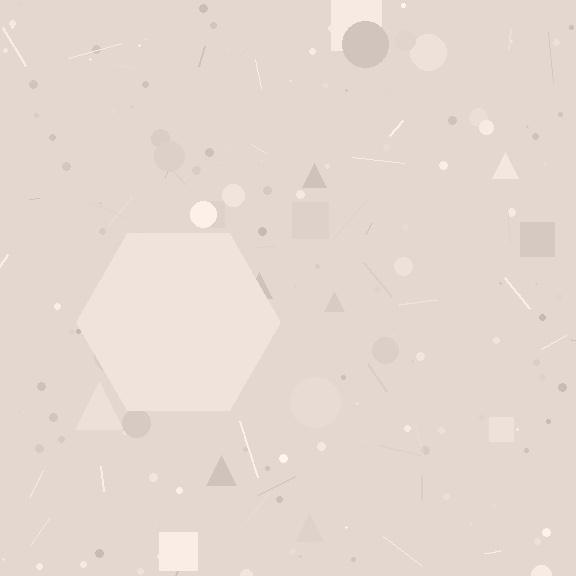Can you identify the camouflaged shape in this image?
The camouflaged shape is a hexagon.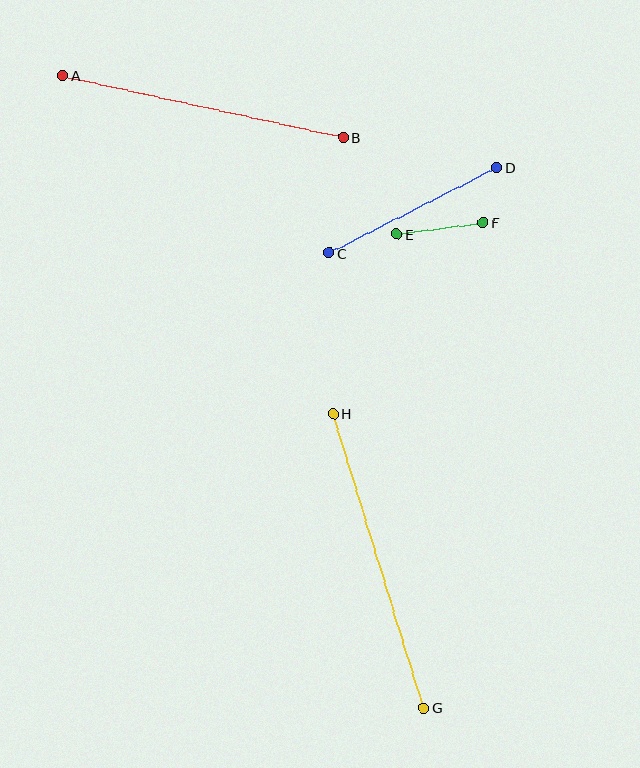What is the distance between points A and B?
The distance is approximately 287 pixels.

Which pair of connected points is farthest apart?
Points G and H are farthest apart.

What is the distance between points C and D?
The distance is approximately 188 pixels.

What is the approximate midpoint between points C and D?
The midpoint is at approximately (413, 210) pixels.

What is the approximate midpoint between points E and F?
The midpoint is at approximately (440, 228) pixels.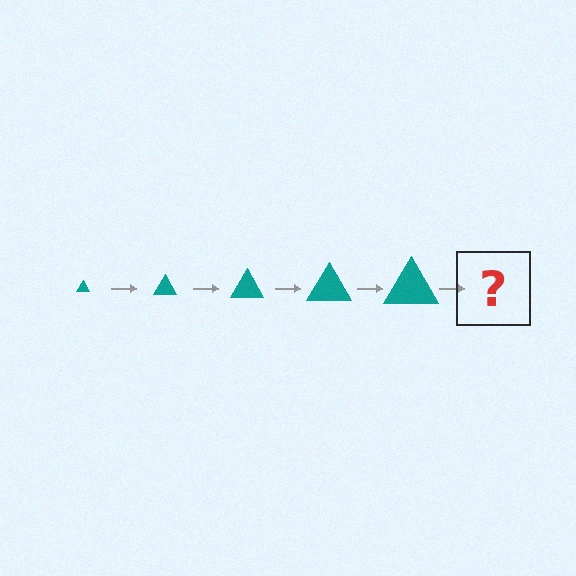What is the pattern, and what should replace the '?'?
The pattern is that the triangle gets progressively larger each step. The '?' should be a teal triangle, larger than the previous one.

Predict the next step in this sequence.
The next step is a teal triangle, larger than the previous one.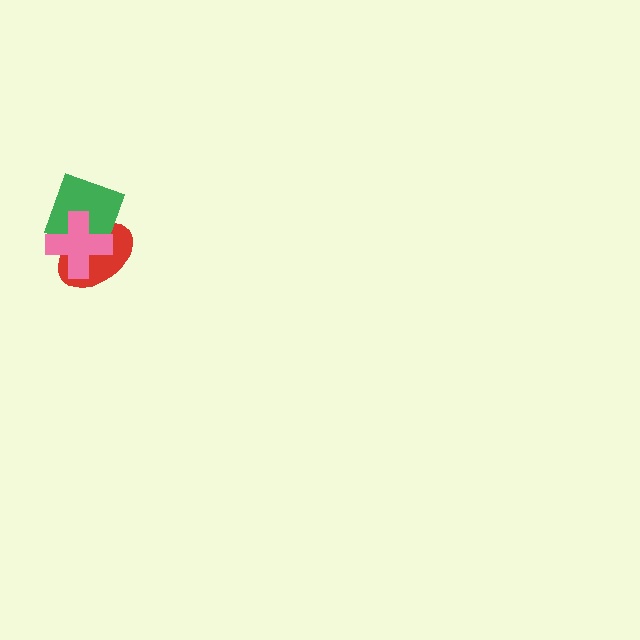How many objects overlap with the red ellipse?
2 objects overlap with the red ellipse.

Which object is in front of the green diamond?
The pink cross is in front of the green diamond.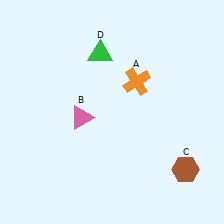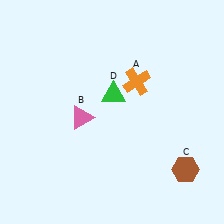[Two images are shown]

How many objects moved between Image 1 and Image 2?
1 object moved between the two images.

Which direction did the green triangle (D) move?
The green triangle (D) moved down.